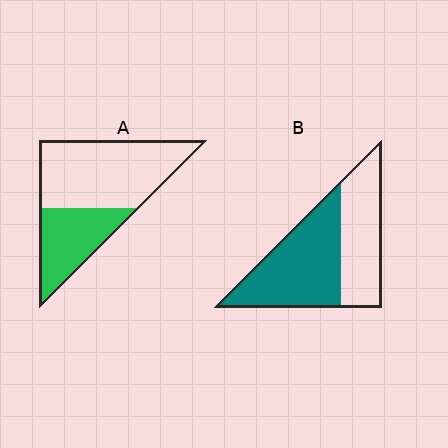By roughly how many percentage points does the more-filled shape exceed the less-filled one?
By roughly 20 percentage points (B over A).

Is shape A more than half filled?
No.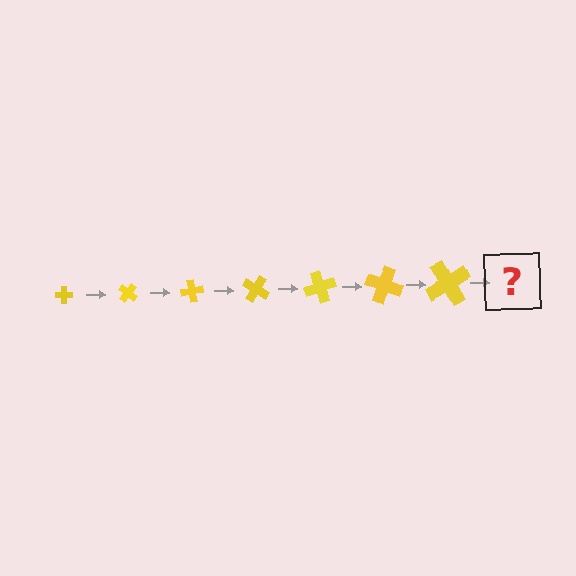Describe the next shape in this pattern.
It should be a cross, larger than the previous one and rotated 280 degrees from the start.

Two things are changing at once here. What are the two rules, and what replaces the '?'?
The two rules are that the cross grows larger each step and it rotates 40 degrees each step. The '?' should be a cross, larger than the previous one and rotated 280 degrees from the start.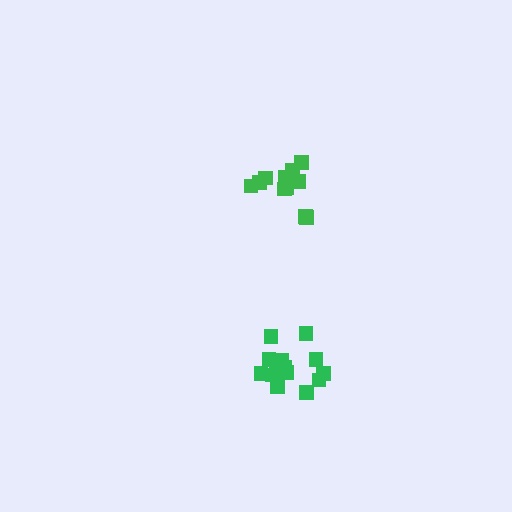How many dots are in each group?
Group 1: 12 dots, Group 2: 14 dots (26 total).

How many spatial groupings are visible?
There are 2 spatial groupings.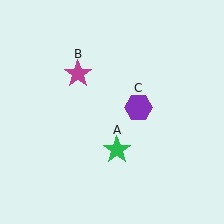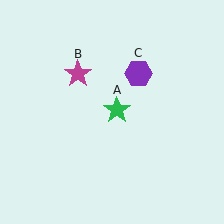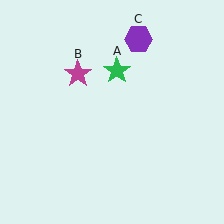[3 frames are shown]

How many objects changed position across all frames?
2 objects changed position: green star (object A), purple hexagon (object C).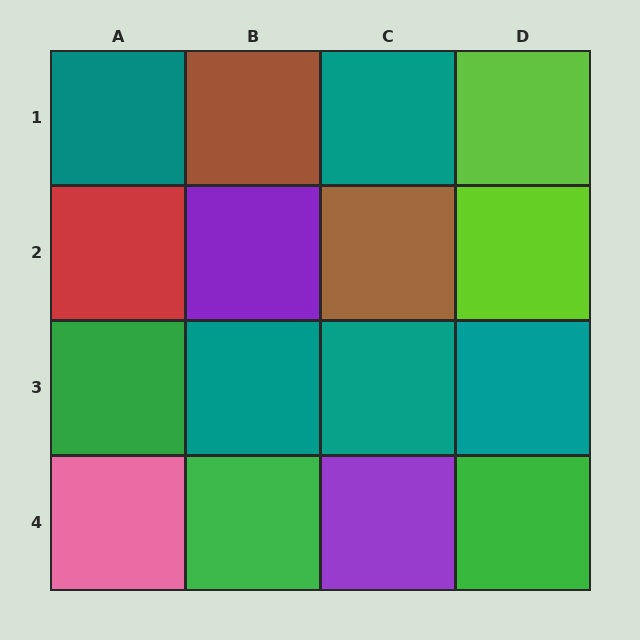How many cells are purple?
2 cells are purple.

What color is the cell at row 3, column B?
Teal.